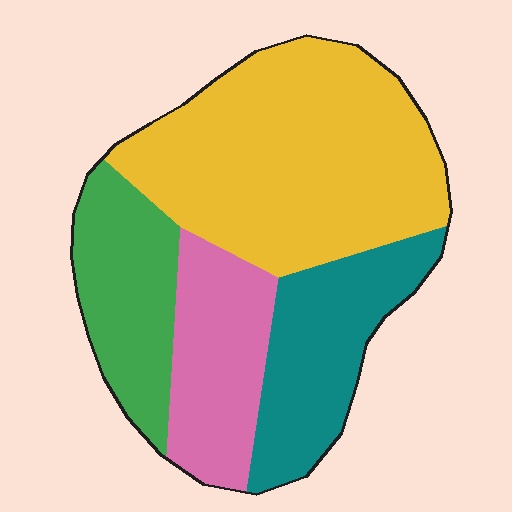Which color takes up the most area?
Yellow, at roughly 45%.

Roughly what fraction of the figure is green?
Green takes up about one sixth (1/6) of the figure.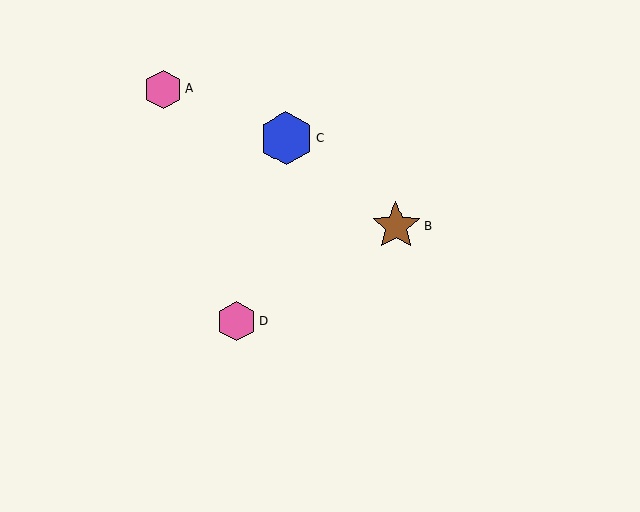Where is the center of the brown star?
The center of the brown star is at (396, 226).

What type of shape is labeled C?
Shape C is a blue hexagon.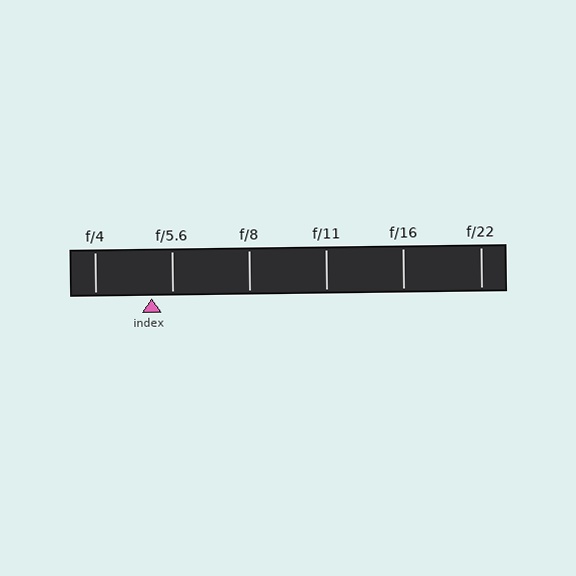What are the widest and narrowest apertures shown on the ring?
The widest aperture shown is f/4 and the narrowest is f/22.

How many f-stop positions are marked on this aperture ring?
There are 6 f-stop positions marked.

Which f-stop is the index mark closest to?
The index mark is closest to f/5.6.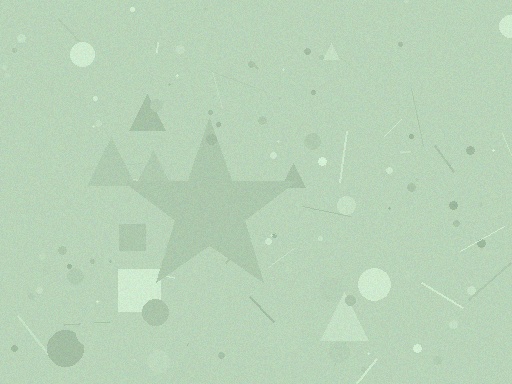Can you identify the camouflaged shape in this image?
The camouflaged shape is a star.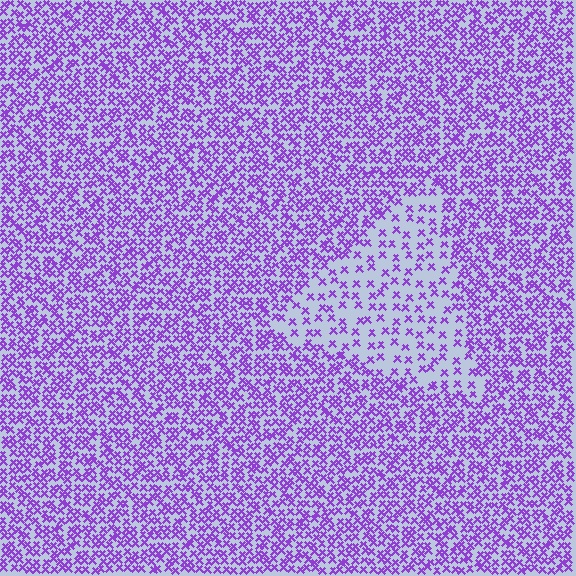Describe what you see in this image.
The image contains small purple elements arranged at two different densities. A triangle-shaped region is visible where the elements are less densely packed than the surrounding area.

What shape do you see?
I see a triangle.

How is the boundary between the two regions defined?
The boundary is defined by a change in element density (approximately 2.3x ratio). All elements are the same color, size, and shape.